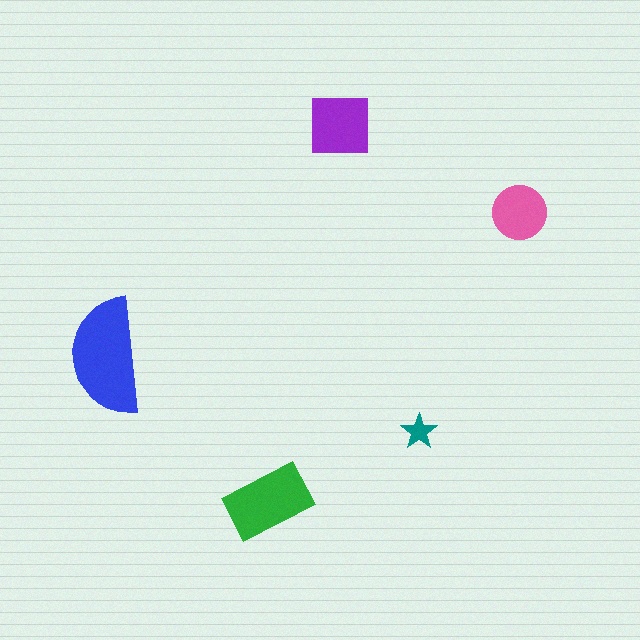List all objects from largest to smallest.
The blue semicircle, the green rectangle, the purple square, the pink circle, the teal star.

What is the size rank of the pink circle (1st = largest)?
4th.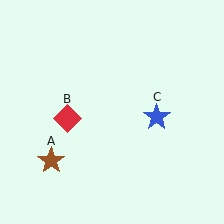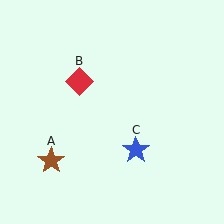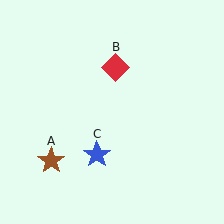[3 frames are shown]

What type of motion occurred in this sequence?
The red diamond (object B), blue star (object C) rotated clockwise around the center of the scene.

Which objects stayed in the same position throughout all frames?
Brown star (object A) remained stationary.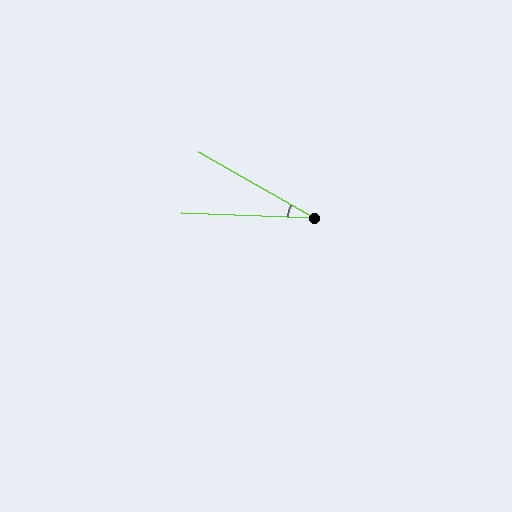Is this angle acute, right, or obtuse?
It is acute.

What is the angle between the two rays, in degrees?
Approximately 27 degrees.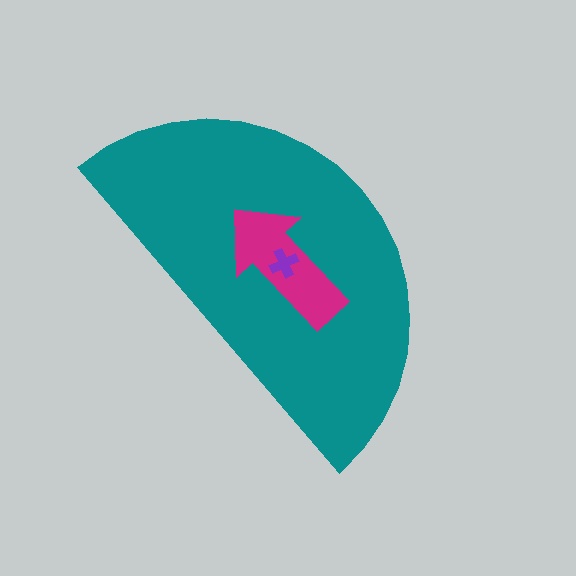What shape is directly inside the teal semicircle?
The magenta arrow.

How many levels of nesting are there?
3.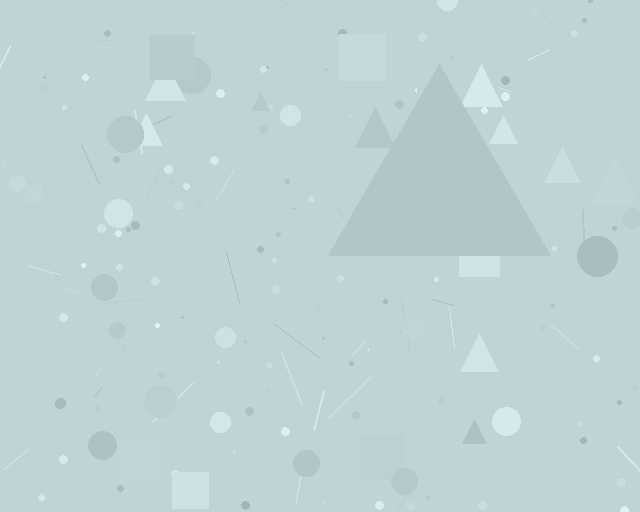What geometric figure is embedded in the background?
A triangle is embedded in the background.